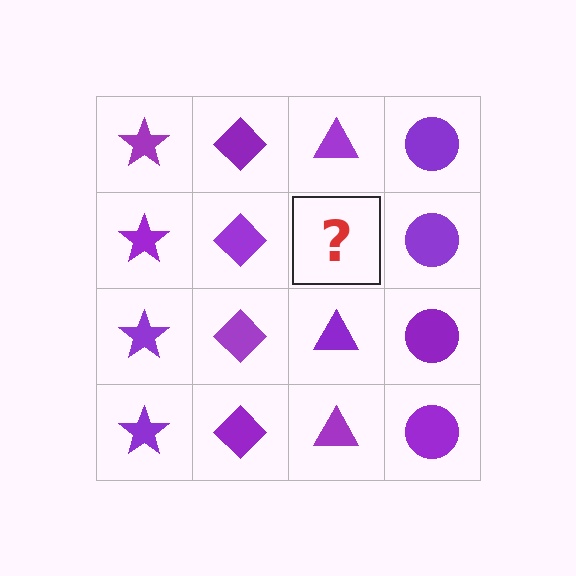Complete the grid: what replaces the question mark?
The question mark should be replaced with a purple triangle.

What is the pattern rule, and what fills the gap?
The rule is that each column has a consistent shape. The gap should be filled with a purple triangle.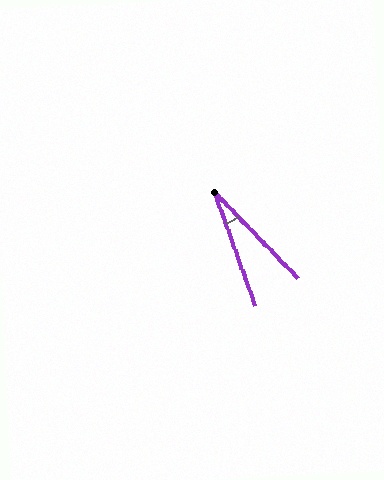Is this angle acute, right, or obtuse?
It is acute.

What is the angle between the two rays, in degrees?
Approximately 24 degrees.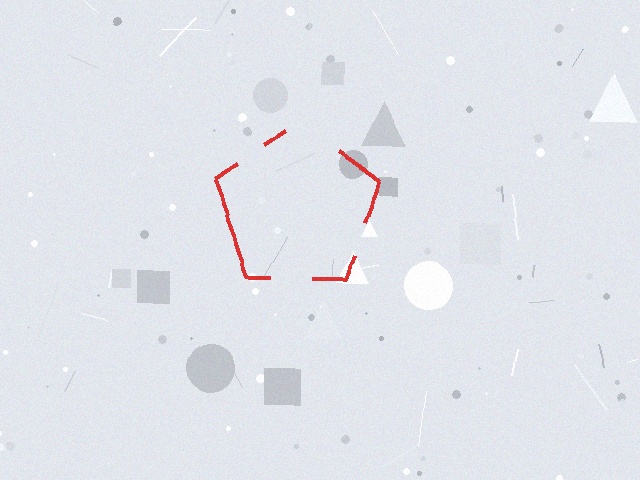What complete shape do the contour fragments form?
The contour fragments form a pentagon.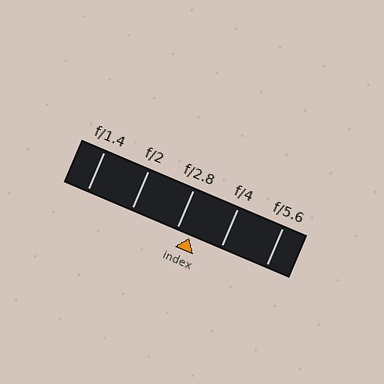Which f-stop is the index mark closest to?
The index mark is closest to f/2.8.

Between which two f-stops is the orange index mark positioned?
The index mark is between f/2.8 and f/4.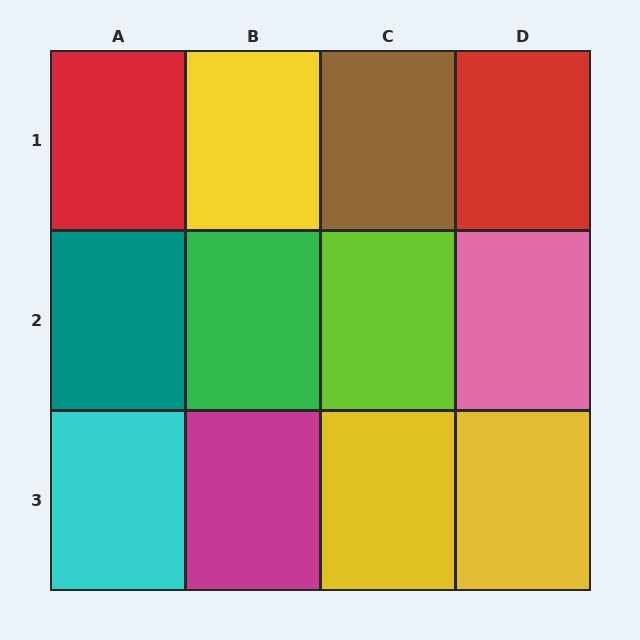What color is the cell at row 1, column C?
Brown.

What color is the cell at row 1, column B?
Yellow.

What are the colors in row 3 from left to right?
Cyan, magenta, yellow, yellow.